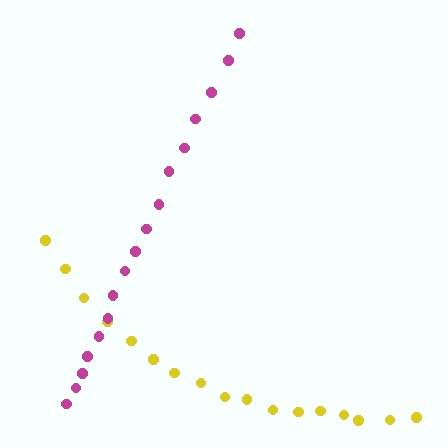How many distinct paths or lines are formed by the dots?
There are 2 distinct paths.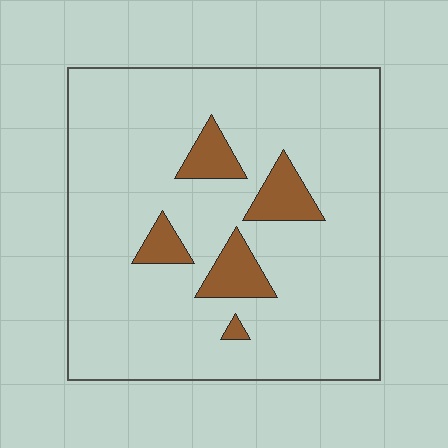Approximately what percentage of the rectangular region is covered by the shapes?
Approximately 10%.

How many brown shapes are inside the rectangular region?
5.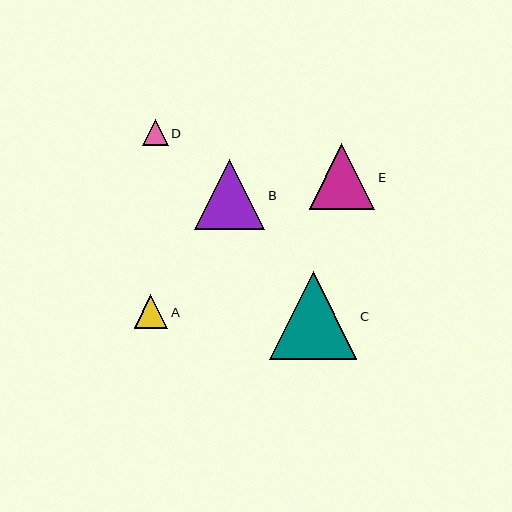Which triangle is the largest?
Triangle C is the largest with a size of approximately 88 pixels.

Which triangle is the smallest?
Triangle D is the smallest with a size of approximately 26 pixels.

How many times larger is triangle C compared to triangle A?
Triangle C is approximately 2.6 times the size of triangle A.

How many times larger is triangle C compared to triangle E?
Triangle C is approximately 1.3 times the size of triangle E.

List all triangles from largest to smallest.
From largest to smallest: C, B, E, A, D.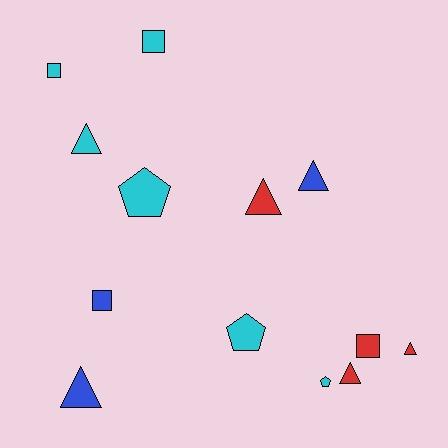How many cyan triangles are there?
There is 1 cyan triangle.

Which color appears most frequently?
Cyan, with 6 objects.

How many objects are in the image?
There are 13 objects.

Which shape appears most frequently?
Triangle, with 6 objects.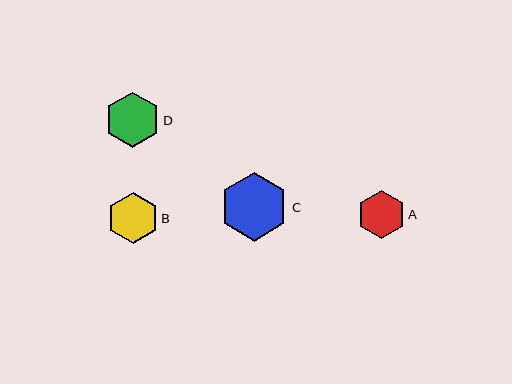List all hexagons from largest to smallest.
From largest to smallest: C, D, B, A.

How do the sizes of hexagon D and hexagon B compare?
Hexagon D and hexagon B are approximately the same size.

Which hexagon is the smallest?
Hexagon A is the smallest with a size of approximately 48 pixels.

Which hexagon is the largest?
Hexagon C is the largest with a size of approximately 69 pixels.